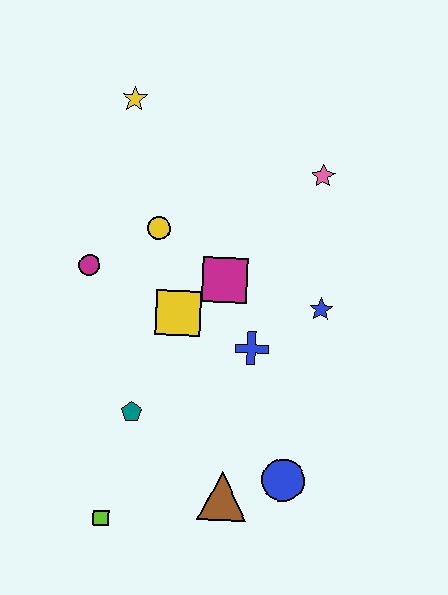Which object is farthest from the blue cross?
The yellow star is farthest from the blue cross.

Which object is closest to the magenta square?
The yellow square is closest to the magenta square.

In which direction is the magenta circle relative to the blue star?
The magenta circle is to the left of the blue star.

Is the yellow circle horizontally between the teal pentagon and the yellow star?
No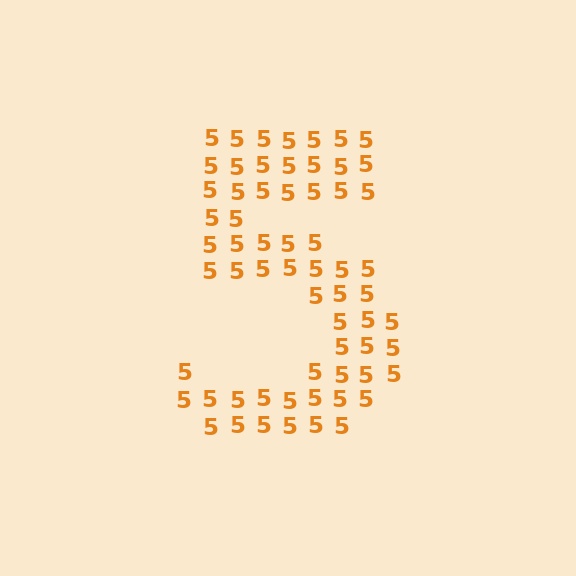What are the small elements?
The small elements are digit 5's.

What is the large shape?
The large shape is the digit 5.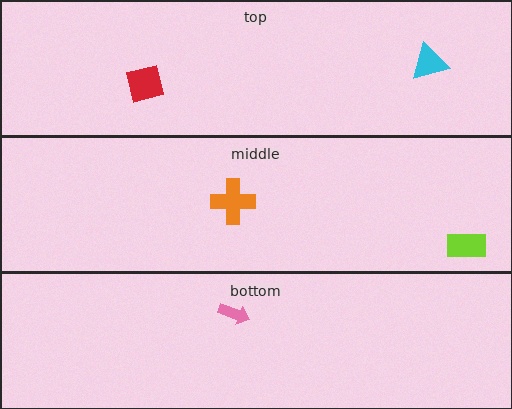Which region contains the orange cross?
The middle region.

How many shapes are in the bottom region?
1.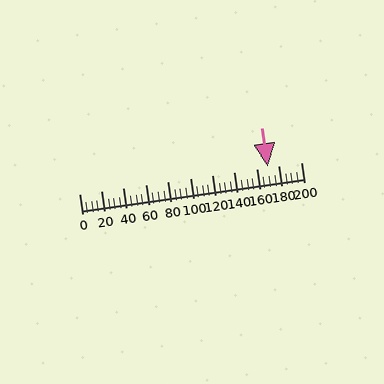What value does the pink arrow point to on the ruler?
The pink arrow points to approximately 170.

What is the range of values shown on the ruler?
The ruler shows values from 0 to 200.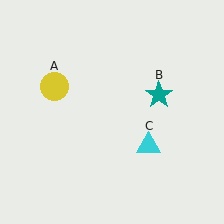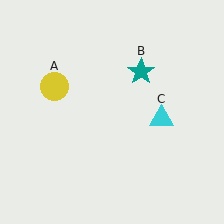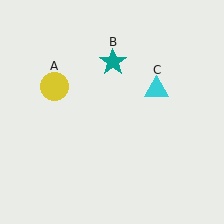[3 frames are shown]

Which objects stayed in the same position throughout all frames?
Yellow circle (object A) remained stationary.